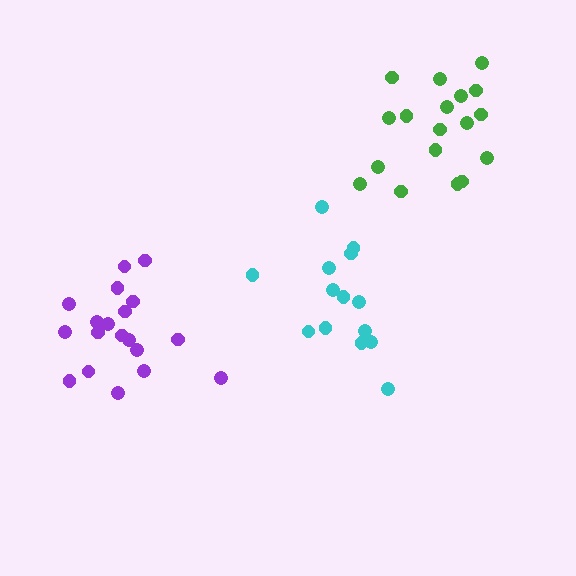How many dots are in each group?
Group 1: 19 dots, Group 2: 18 dots, Group 3: 14 dots (51 total).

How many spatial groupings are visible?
There are 3 spatial groupings.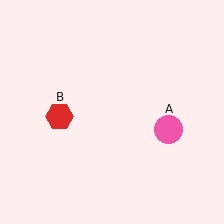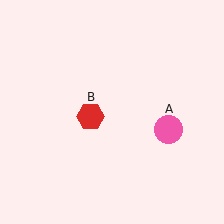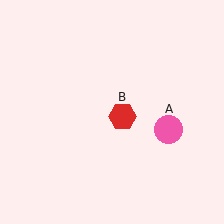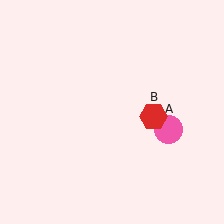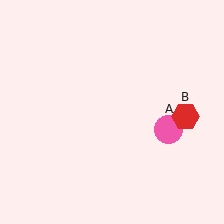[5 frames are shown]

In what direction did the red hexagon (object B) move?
The red hexagon (object B) moved right.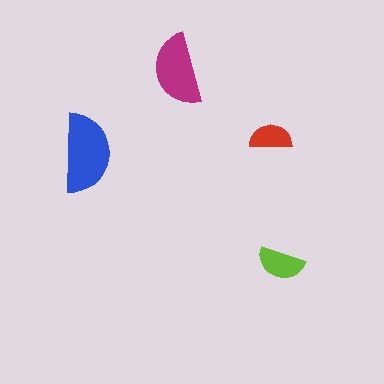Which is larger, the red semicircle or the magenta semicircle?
The magenta one.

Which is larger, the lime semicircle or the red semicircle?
The lime one.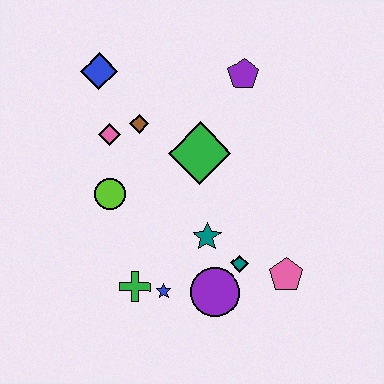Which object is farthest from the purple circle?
The blue diamond is farthest from the purple circle.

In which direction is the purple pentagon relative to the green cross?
The purple pentagon is above the green cross.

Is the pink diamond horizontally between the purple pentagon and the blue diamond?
Yes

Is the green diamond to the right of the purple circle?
No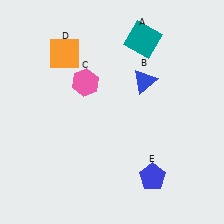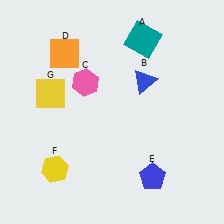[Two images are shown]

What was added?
A yellow hexagon (F), a yellow square (G) were added in Image 2.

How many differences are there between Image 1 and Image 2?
There are 2 differences between the two images.